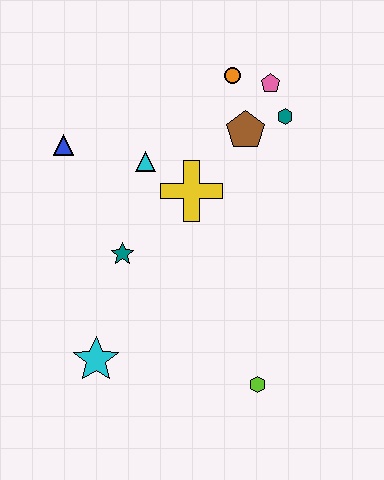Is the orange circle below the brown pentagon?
No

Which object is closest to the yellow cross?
The cyan triangle is closest to the yellow cross.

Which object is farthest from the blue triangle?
The lime hexagon is farthest from the blue triangle.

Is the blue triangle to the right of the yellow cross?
No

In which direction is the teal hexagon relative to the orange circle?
The teal hexagon is to the right of the orange circle.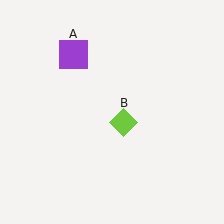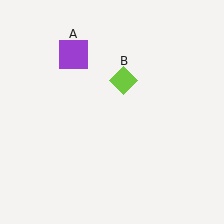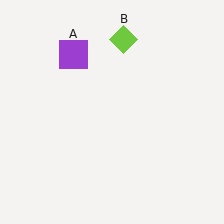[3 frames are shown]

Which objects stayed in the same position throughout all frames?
Purple square (object A) remained stationary.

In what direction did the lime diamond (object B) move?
The lime diamond (object B) moved up.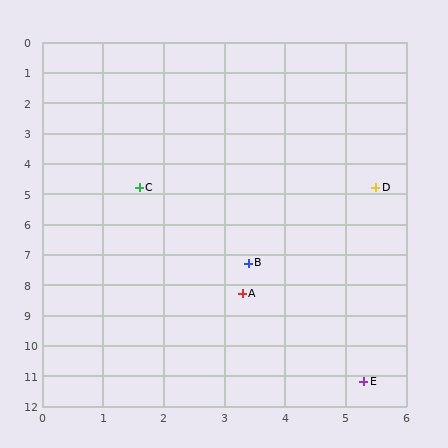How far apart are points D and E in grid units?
Points D and E are about 6.4 grid units apart.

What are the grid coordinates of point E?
Point E is at approximately (5.3, 11.2).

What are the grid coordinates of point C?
Point C is at approximately (1.6, 4.8).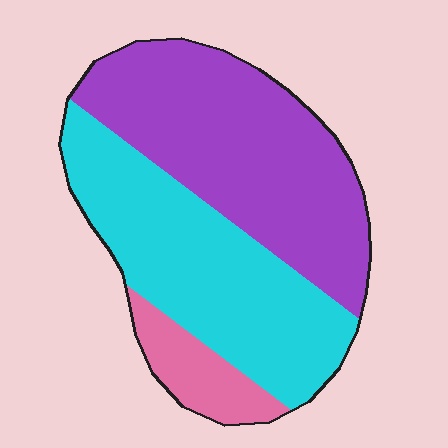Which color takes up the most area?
Purple, at roughly 45%.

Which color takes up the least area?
Pink, at roughly 10%.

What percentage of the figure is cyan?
Cyan takes up about two fifths (2/5) of the figure.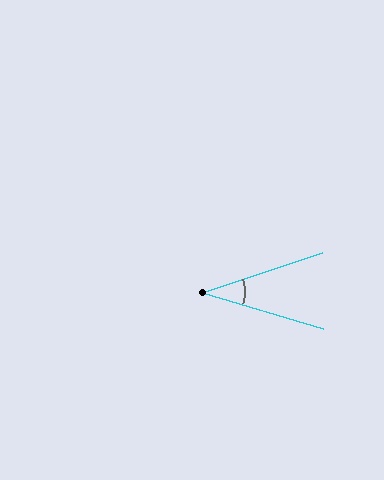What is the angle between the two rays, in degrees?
Approximately 35 degrees.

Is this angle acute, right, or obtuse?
It is acute.